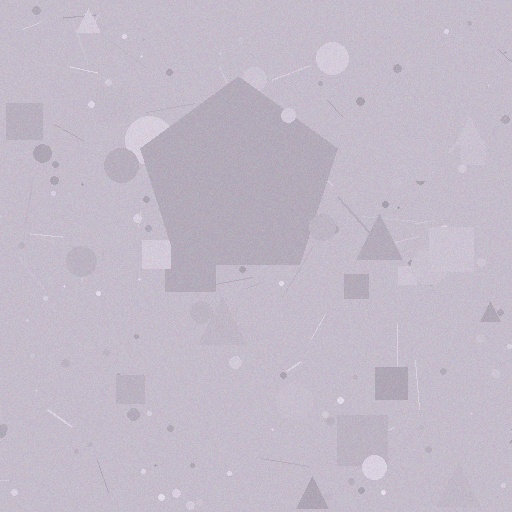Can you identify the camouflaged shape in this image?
The camouflaged shape is a pentagon.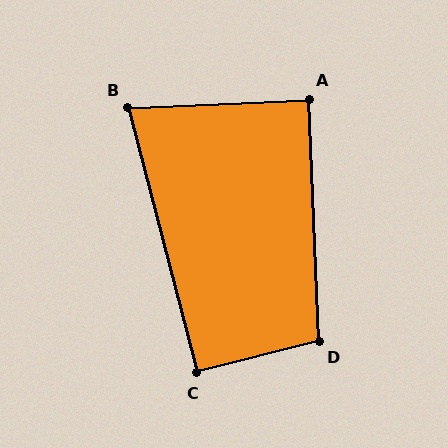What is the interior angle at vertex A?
Approximately 90 degrees (approximately right).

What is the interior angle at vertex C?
Approximately 90 degrees (approximately right).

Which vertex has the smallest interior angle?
B, at approximately 78 degrees.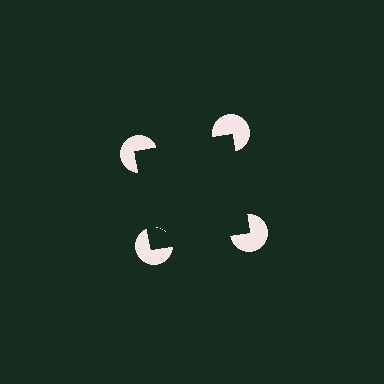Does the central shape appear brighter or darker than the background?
It typically appears slightly darker than the background, even though no actual brightness change is drawn.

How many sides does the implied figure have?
4 sides.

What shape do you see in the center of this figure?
An illusory square — its edges are inferred from the aligned wedge cuts in the pac-man discs, not physically drawn.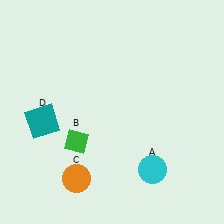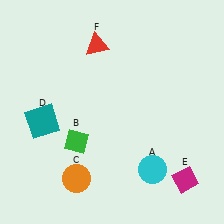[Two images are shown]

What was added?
A magenta diamond (E), a red triangle (F) were added in Image 2.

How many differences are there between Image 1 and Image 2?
There are 2 differences between the two images.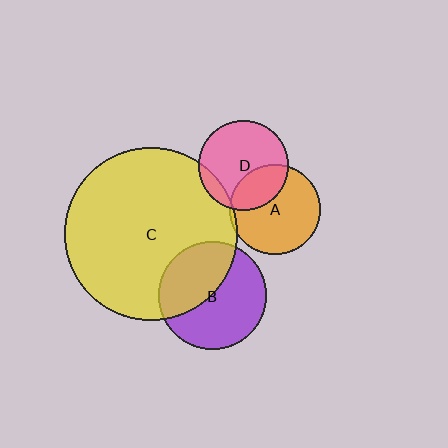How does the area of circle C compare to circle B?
Approximately 2.6 times.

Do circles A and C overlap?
Yes.